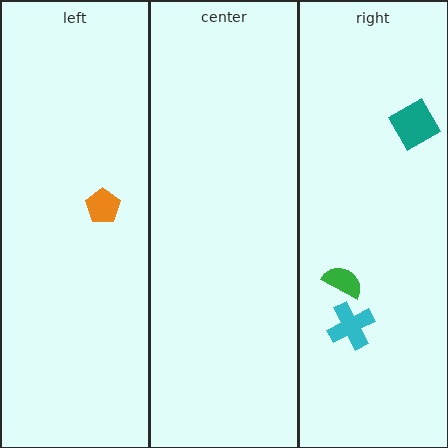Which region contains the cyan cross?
The right region.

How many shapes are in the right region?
3.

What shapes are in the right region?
The green semicircle, the teal square, the cyan cross.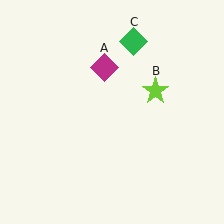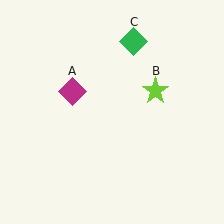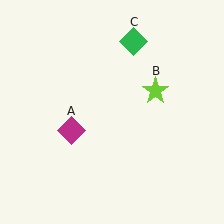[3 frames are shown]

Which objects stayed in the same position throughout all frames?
Lime star (object B) and green diamond (object C) remained stationary.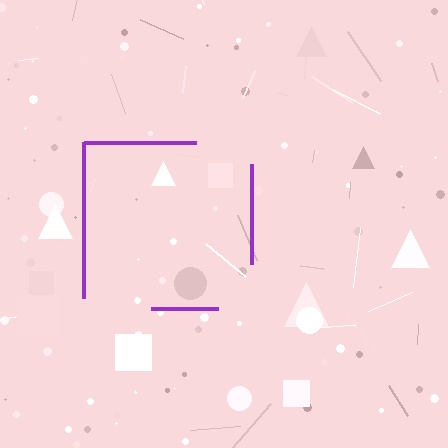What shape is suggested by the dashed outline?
The dashed outline suggests a square.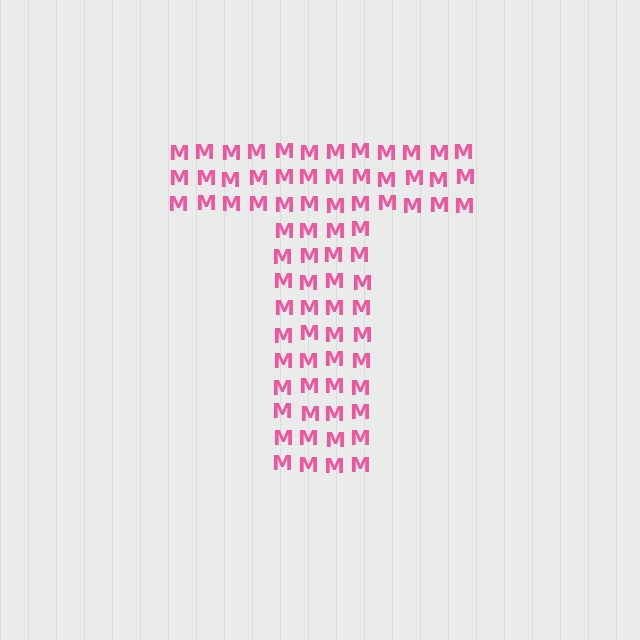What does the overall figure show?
The overall figure shows the letter T.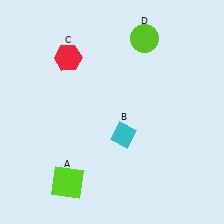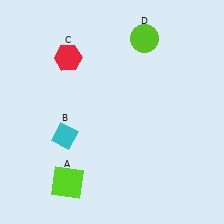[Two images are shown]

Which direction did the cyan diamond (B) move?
The cyan diamond (B) moved left.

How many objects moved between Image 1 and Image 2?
1 object moved between the two images.